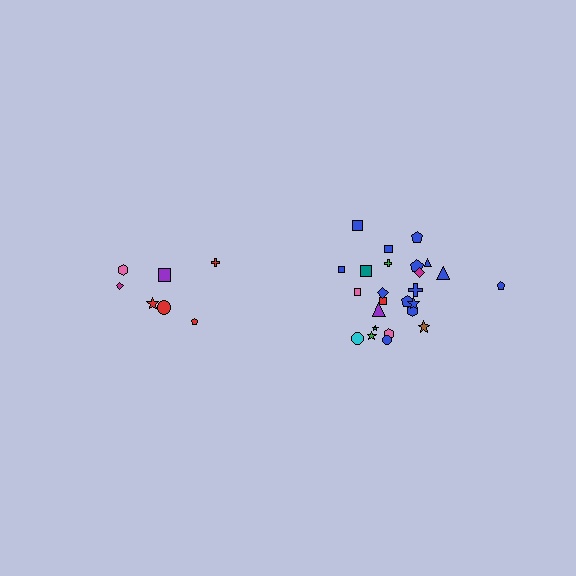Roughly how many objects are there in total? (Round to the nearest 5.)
Roughly 30 objects in total.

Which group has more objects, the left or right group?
The right group.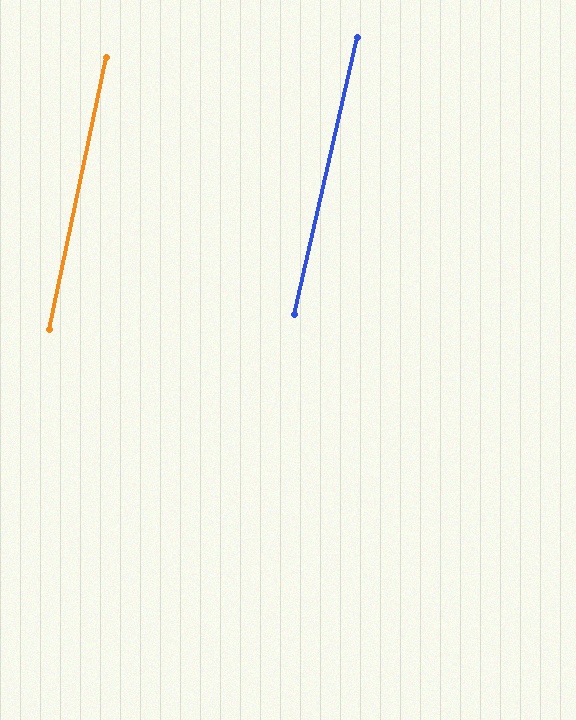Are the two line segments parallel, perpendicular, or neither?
Parallel — their directions differ by only 0.9°.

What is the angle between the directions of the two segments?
Approximately 1 degree.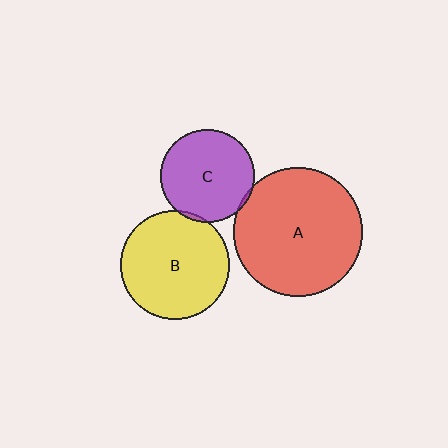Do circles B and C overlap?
Yes.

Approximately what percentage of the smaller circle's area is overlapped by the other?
Approximately 5%.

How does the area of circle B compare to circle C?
Approximately 1.3 times.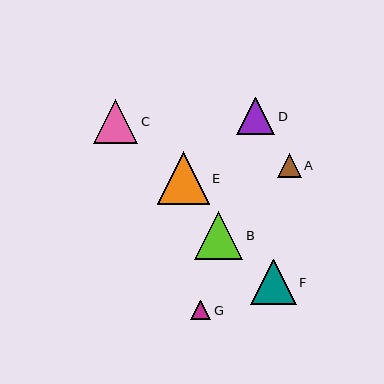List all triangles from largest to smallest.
From largest to smallest: E, B, F, C, D, A, G.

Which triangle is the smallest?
Triangle G is the smallest with a size of approximately 20 pixels.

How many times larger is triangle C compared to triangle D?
Triangle C is approximately 1.2 times the size of triangle D.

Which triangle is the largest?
Triangle E is the largest with a size of approximately 52 pixels.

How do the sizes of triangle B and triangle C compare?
Triangle B and triangle C are approximately the same size.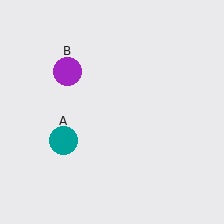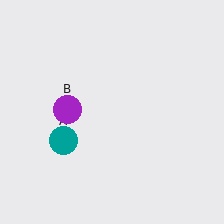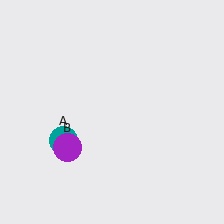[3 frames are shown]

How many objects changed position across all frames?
1 object changed position: purple circle (object B).